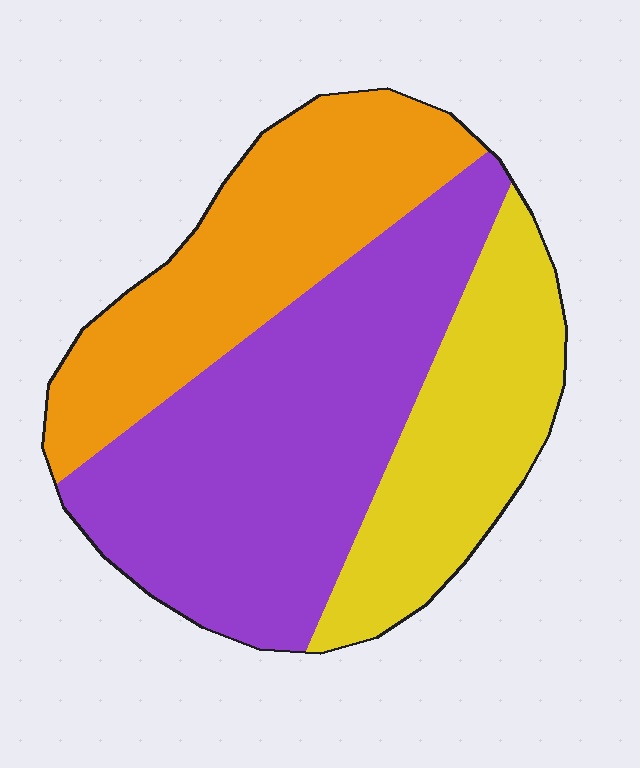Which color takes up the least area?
Yellow, at roughly 25%.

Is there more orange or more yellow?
Orange.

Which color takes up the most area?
Purple, at roughly 45%.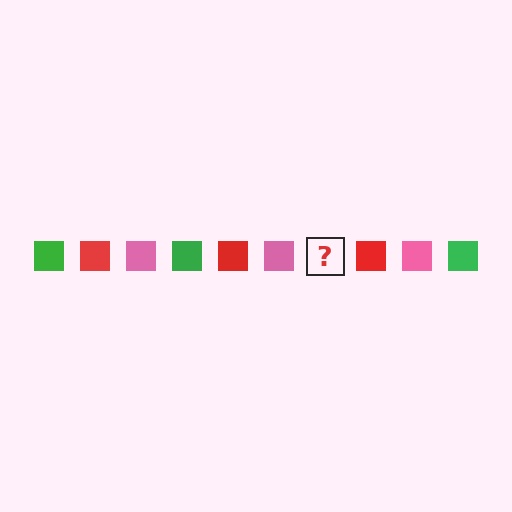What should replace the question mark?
The question mark should be replaced with a green square.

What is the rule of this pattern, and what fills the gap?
The rule is that the pattern cycles through green, red, pink squares. The gap should be filled with a green square.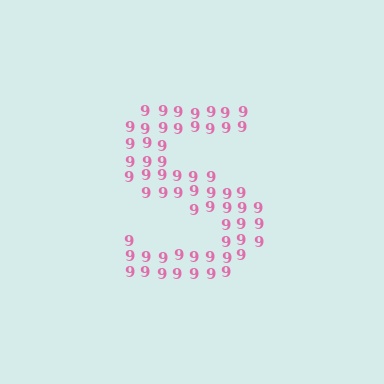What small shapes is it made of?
It is made of small digit 9's.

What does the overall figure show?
The overall figure shows the letter S.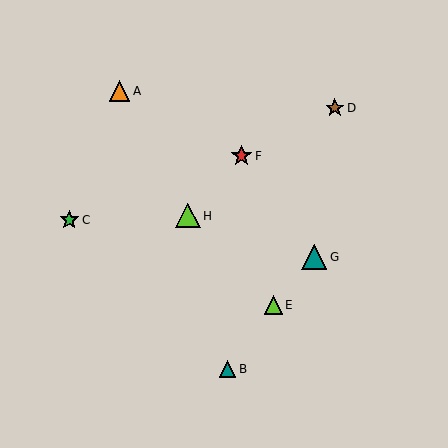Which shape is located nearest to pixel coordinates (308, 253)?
The teal triangle (labeled G) at (314, 257) is nearest to that location.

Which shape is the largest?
The teal triangle (labeled G) is the largest.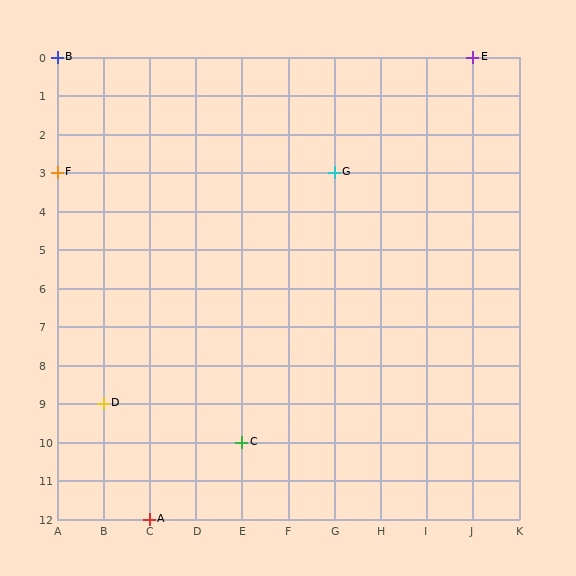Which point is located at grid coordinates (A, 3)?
Point F is at (A, 3).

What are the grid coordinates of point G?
Point G is at grid coordinates (G, 3).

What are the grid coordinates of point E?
Point E is at grid coordinates (J, 0).